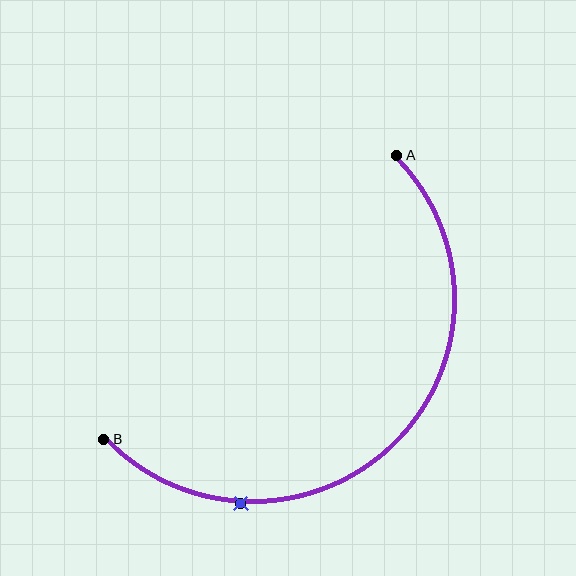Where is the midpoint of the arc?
The arc midpoint is the point on the curve farthest from the straight line joining A and B. It sits below and to the right of that line.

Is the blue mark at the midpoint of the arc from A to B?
No. The blue mark lies on the arc but is closer to endpoint B. The arc midpoint would be at the point on the curve equidistant along the arc from both A and B.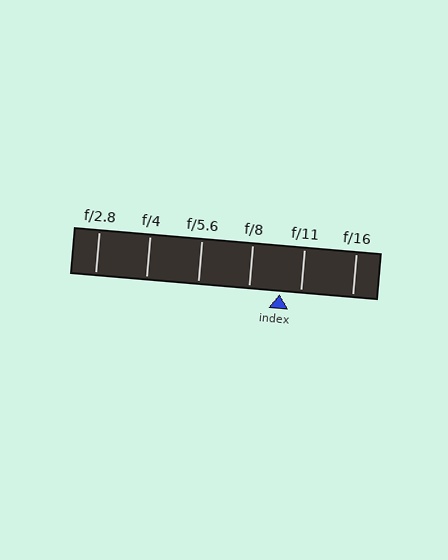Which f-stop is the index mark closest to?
The index mark is closest to f/11.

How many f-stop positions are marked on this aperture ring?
There are 6 f-stop positions marked.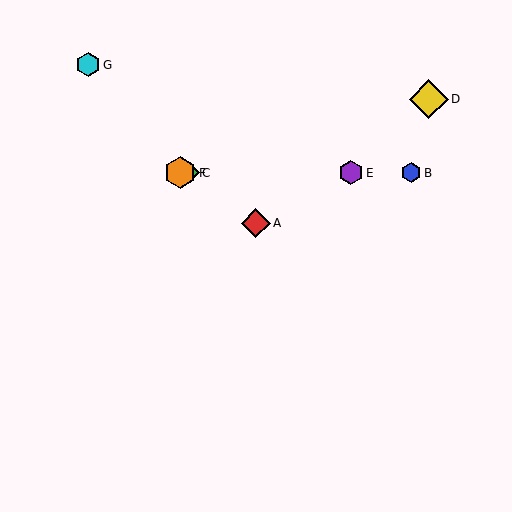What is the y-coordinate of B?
Object B is at y≈173.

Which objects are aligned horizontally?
Objects B, C, E, F are aligned horizontally.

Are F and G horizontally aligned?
No, F is at y≈173 and G is at y≈65.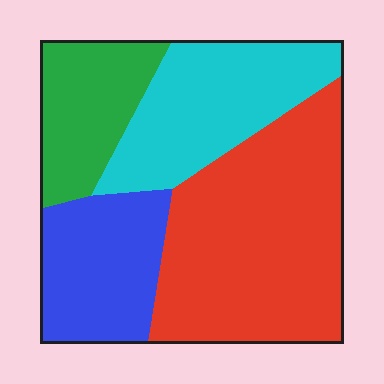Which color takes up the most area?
Red, at roughly 40%.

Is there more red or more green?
Red.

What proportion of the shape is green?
Green takes up about one sixth (1/6) of the shape.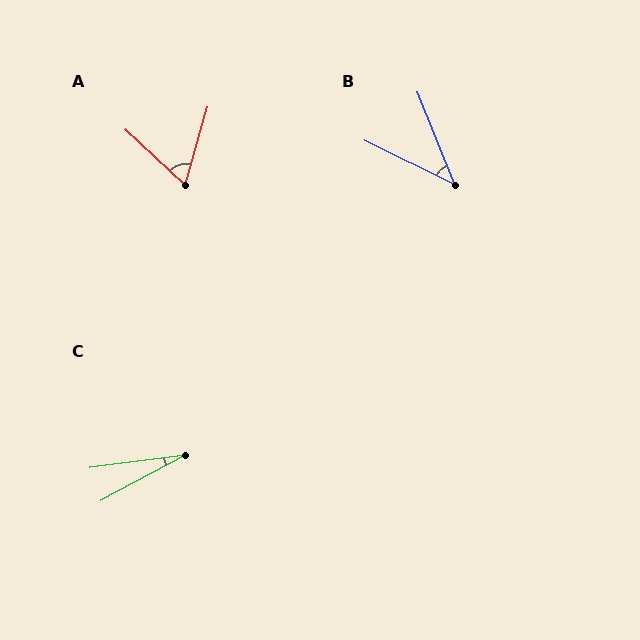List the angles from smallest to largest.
C (21°), B (42°), A (63°).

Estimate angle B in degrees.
Approximately 42 degrees.